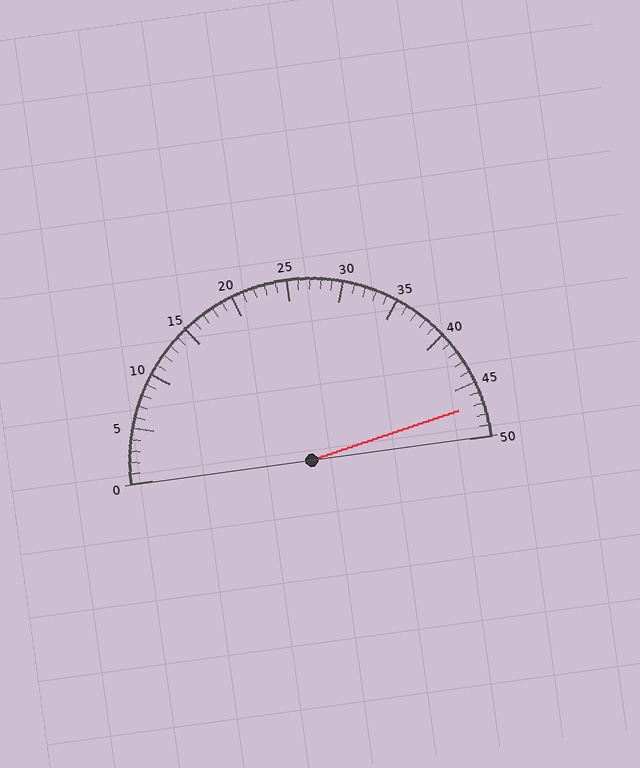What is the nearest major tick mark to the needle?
The nearest major tick mark is 45.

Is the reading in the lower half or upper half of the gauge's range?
The reading is in the upper half of the range (0 to 50).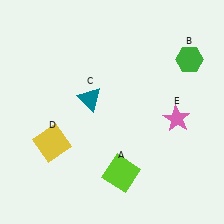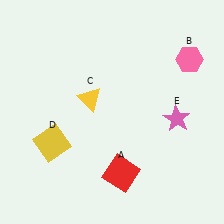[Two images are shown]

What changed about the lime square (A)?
In Image 1, A is lime. In Image 2, it changed to red.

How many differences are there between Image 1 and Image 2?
There are 3 differences between the two images.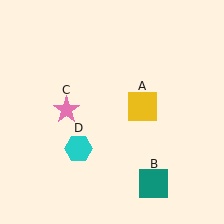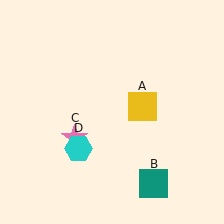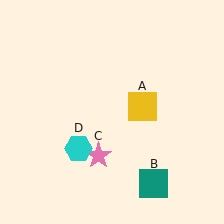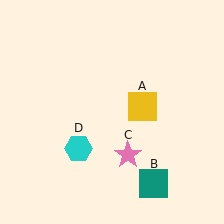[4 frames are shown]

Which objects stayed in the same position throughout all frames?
Yellow square (object A) and teal square (object B) and cyan hexagon (object D) remained stationary.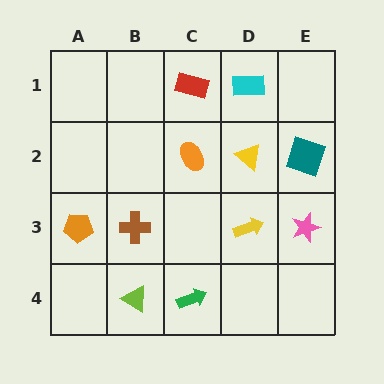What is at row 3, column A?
An orange pentagon.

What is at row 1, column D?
A cyan rectangle.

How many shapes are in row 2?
3 shapes.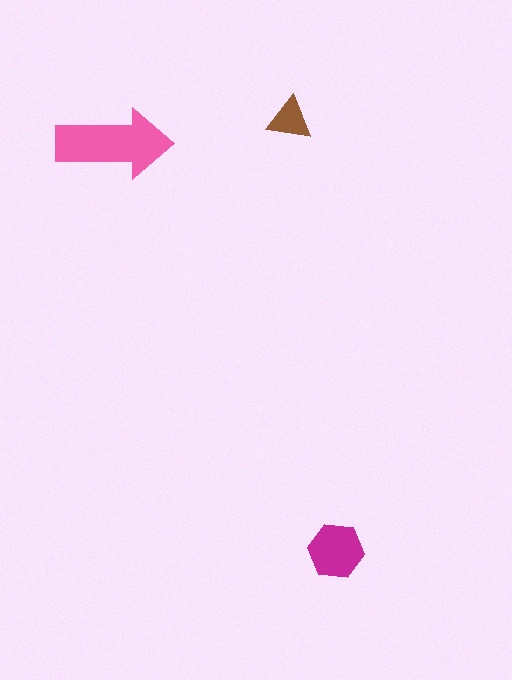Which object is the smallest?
The brown triangle.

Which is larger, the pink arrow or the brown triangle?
The pink arrow.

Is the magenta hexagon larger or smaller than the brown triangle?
Larger.